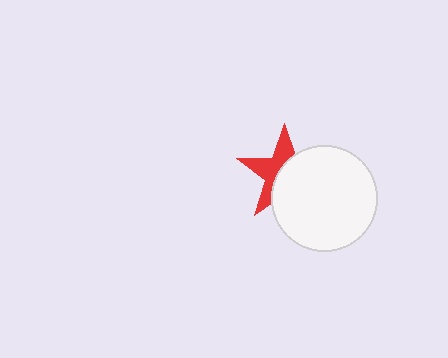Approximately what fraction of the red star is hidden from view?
Roughly 54% of the red star is hidden behind the white circle.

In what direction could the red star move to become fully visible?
The red star could move toward the upper-left. That would shift it out from behind the white circle entirely.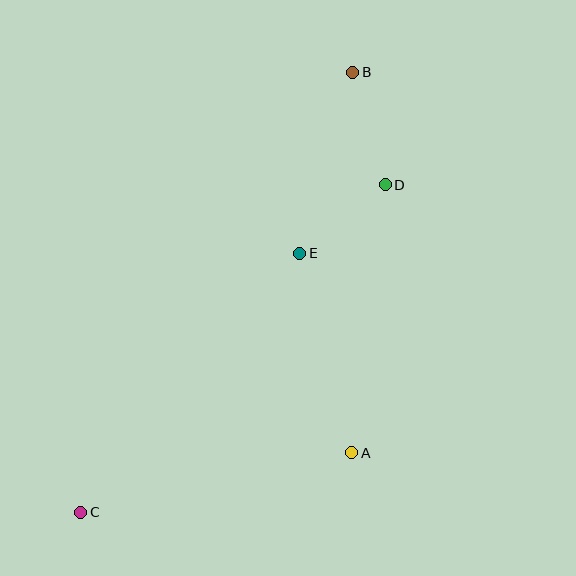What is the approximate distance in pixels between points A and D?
The distance between A and D is approximately 270 pixels.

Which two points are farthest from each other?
Points B and C are farthest from each other.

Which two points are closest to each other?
Points D and E are closest to each other.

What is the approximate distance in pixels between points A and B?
The distance between A and B is approximately 380 pixels.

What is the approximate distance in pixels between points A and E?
The distance between A and E is approximately 206 pixels.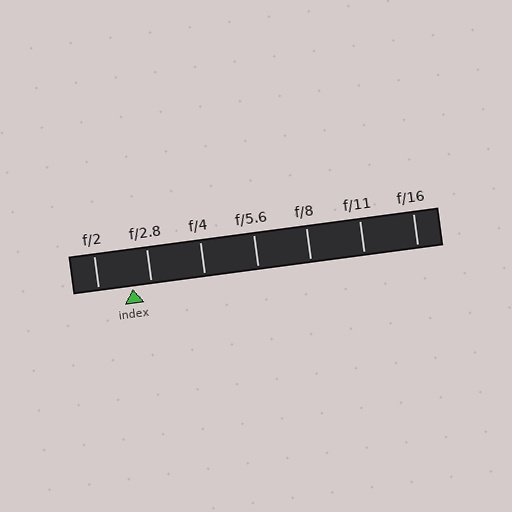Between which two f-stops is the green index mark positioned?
The index mark is between f/2 and f/2.8.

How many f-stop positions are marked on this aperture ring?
There are 7 f-stop positions marked.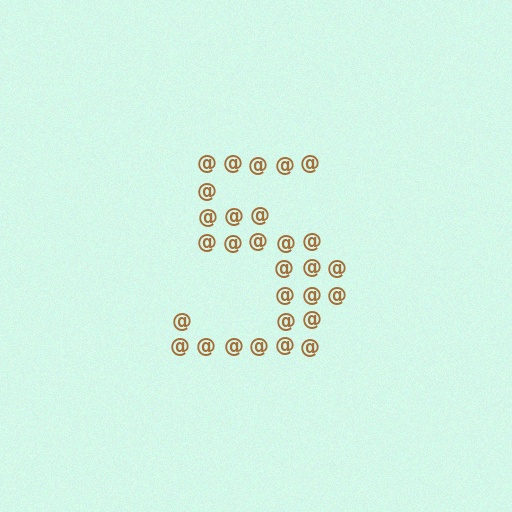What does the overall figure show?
The overall figure shows the digit 5.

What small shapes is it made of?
It is made of small at signs.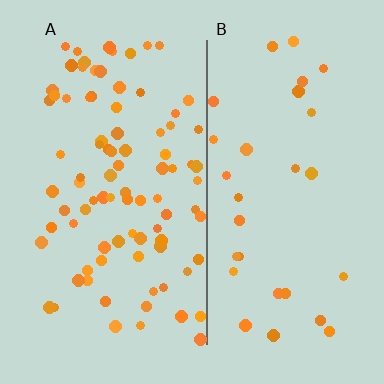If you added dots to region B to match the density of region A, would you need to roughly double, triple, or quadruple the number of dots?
Approximately triple.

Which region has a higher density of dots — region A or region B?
A (the left).